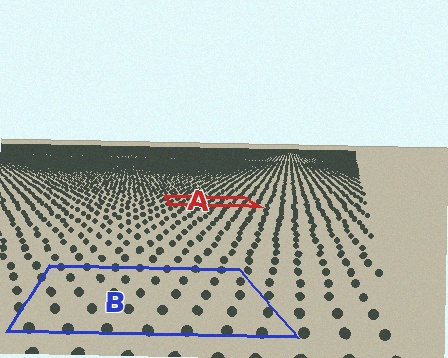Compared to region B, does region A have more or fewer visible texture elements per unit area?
Region A has more texture elements per unit area — they are packed more densely because it is farther away.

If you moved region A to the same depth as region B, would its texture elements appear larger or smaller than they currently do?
They would appear larger. At a closer depth, the same texture elements are projected at a bigger on-screen size.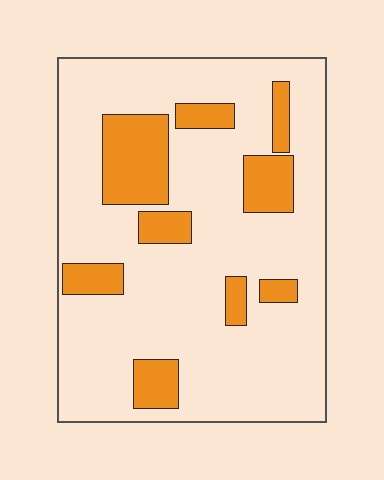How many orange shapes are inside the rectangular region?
9.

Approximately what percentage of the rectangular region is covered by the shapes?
Approximately 20%.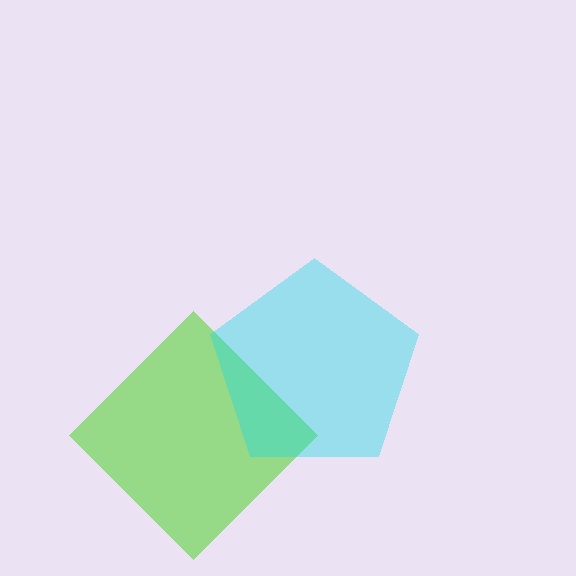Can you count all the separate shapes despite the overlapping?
Yes, there are 2 separate shapes.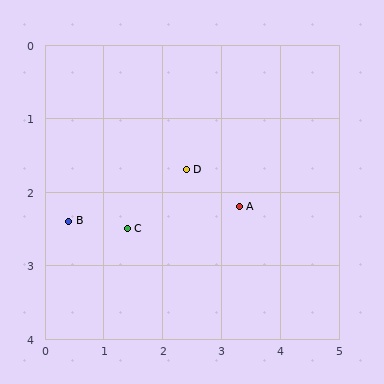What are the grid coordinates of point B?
Point B is at approximately (0.4, 2.4).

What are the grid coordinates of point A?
Point A is at approximately (3.3, 2.2).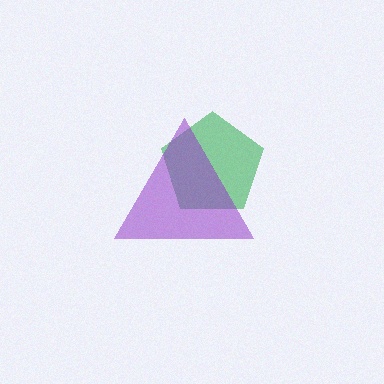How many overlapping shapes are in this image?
There are 2 overlapping shapes in the image.